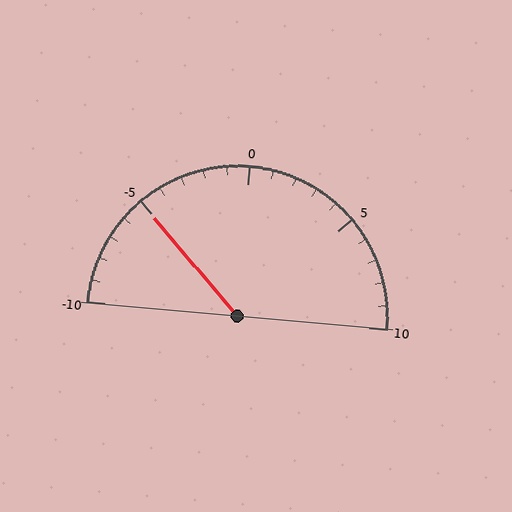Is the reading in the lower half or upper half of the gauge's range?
The reading is in the lower half of the range (-10 to 10).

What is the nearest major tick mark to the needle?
The nearest major tick mark is -5.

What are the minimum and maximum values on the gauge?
The gauge ranges from -10 to 10.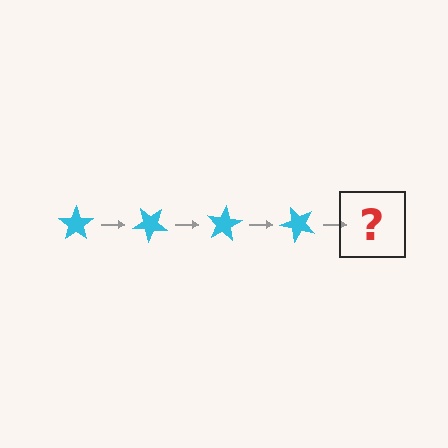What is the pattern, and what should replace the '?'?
The pattern is that the star rotates 40 degrees each step. The '?' should be a cyan star rotated 160 degrees.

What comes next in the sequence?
The next element should be a cyan star rotated 160 degrees.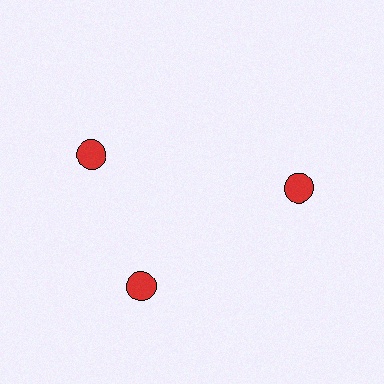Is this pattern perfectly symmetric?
No. The 3 red circles are arranged in a ring, but one element near the 11 o'clock position is rotated out of alignment along the ring, breaking the 3-fold rotational symmetry.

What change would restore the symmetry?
The symmetry would be restored by rotating it back into even spacing with its neighbors so that all 3 circles sit at equal angles and equal distance from the center.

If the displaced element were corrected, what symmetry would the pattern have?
It would have 3-fold rotational symmetry — the pattern would map onto itself every 120 degrees.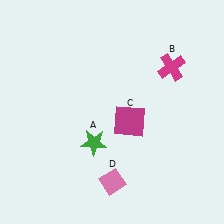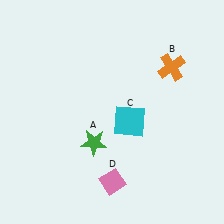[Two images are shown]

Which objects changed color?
B changed from magenta to orange. C changed from magenta to cyan.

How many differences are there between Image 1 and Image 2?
There are 2 differences between the two images.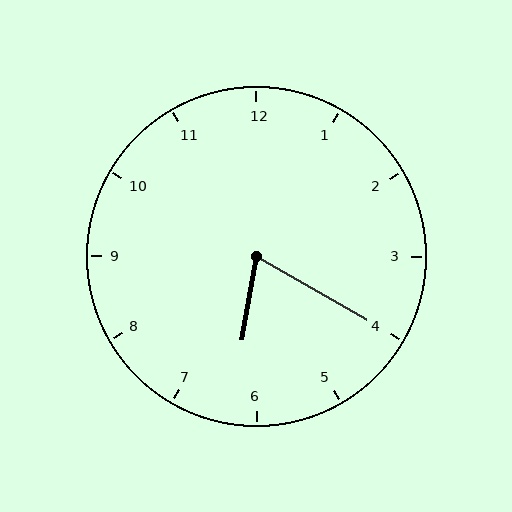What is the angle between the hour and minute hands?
Approximately 70 degrees.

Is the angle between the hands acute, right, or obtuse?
It is acute.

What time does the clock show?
6:20.